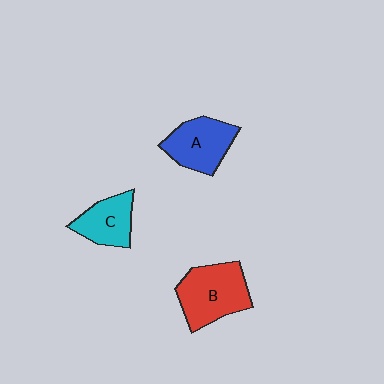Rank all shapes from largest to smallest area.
From largest to smallest: B (red), A (blue), C (cyan).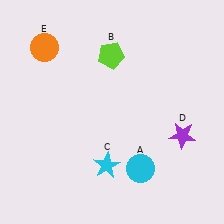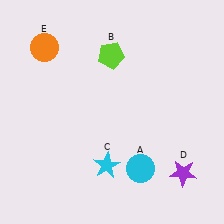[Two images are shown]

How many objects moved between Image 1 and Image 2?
1 object moved between the two images.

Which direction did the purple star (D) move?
The purple star (D) moved down.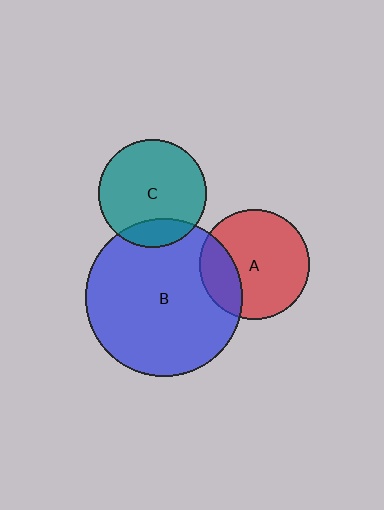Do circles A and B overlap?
Yes.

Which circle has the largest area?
Circle B (blue).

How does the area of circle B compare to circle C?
Approximately 2.1 times.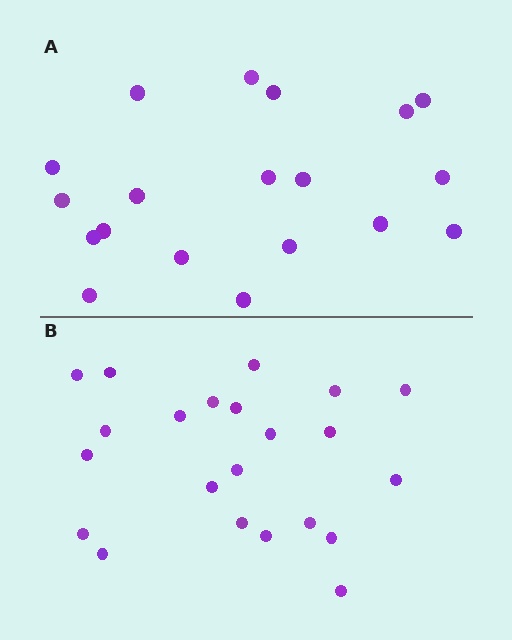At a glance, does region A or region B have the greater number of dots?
Region B (the bottom region) has more dots.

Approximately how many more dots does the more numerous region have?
Region B has just a few more — roughly 2 or 3 more dots than region A.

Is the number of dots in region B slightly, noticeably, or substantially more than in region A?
Region B has only slightly more — the two regions are fairly close. The ratio is roughly 1.2 to 1.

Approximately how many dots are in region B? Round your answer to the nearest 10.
About 20 dots. (The exact count is 22, which rounds to 20.)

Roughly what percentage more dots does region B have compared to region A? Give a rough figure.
About 15% more.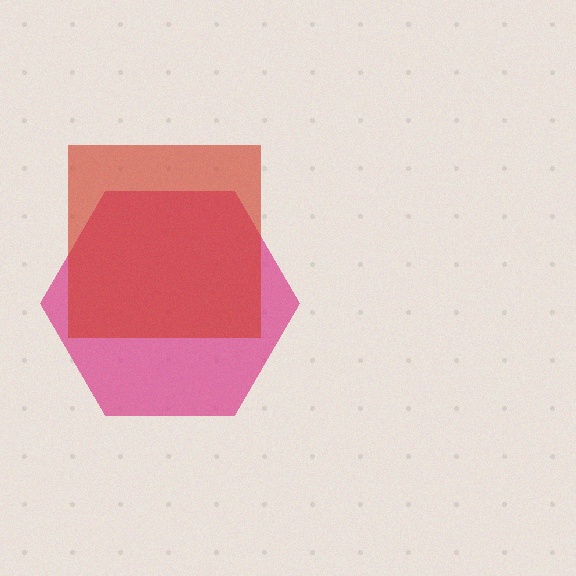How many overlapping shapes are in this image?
There are 2 overlapping shapes in the image.